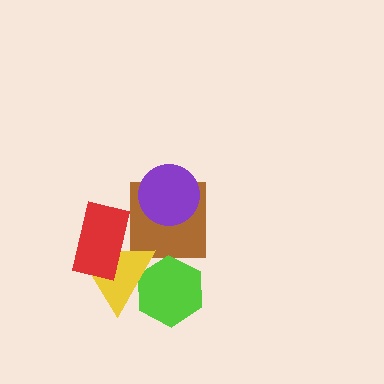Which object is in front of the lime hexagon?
The yellow triangle is in front of the lime hexagon.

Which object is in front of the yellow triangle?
The red rectangle is in front of the yellow triangle.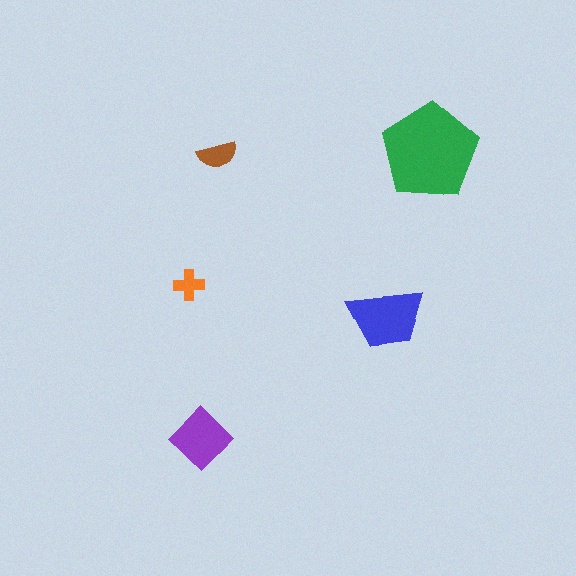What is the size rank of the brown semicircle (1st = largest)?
4th.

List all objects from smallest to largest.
The orange cross, the brown semicircle, the purple diamond, the blue trapezoid, the green pentagon.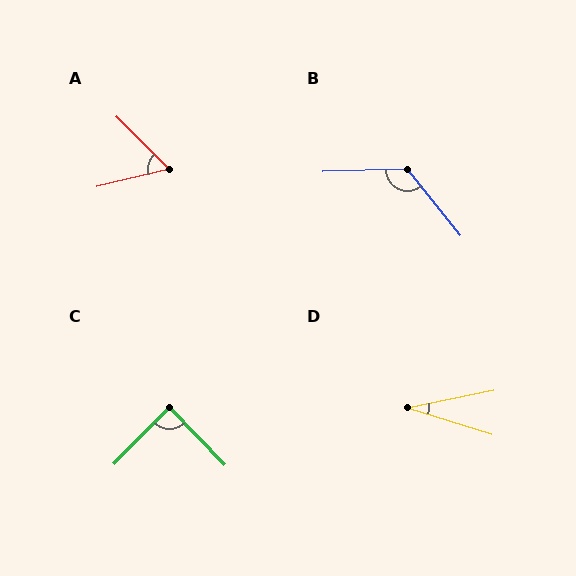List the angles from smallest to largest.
D (29°), A (59°), C (88°), B (127°).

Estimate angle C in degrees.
Approximately 88 degrees.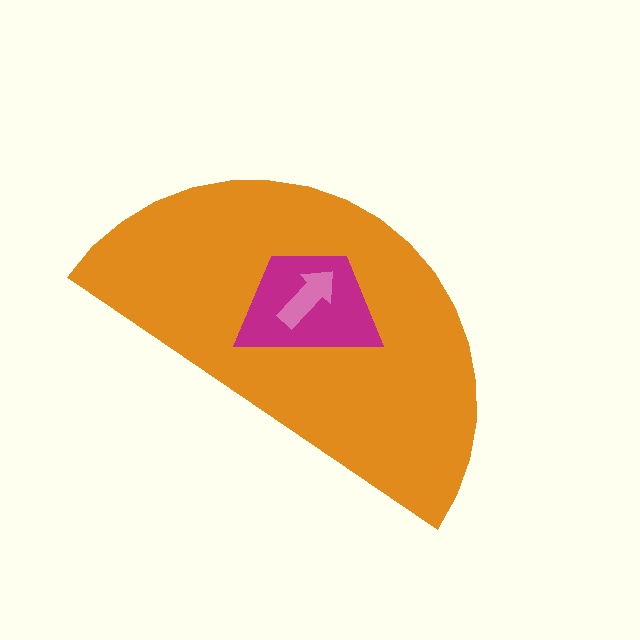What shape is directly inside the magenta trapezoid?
The pink arrow.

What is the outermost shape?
The orange semicircle.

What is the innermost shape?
The pink arrow.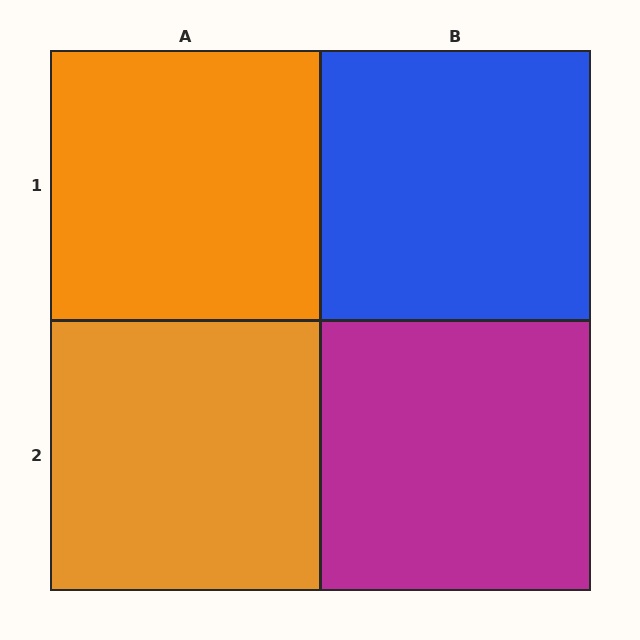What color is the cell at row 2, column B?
Magenta.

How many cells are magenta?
1 cell is magenta.